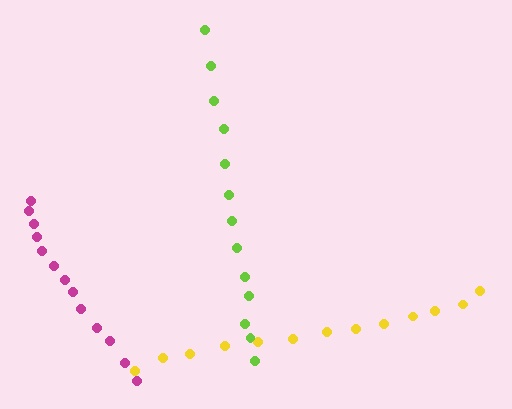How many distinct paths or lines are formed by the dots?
There are 3 distinct paths.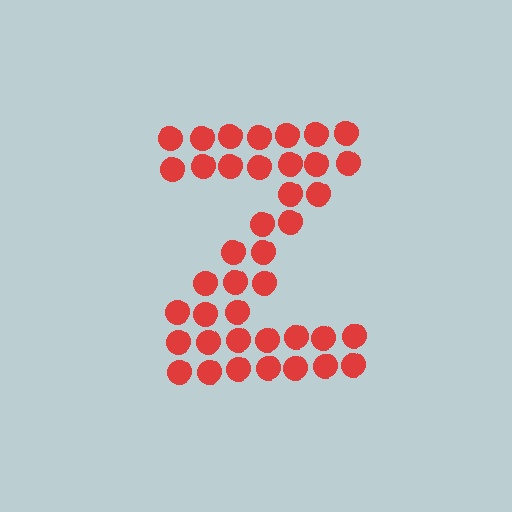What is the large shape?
The large shape is the letter Z.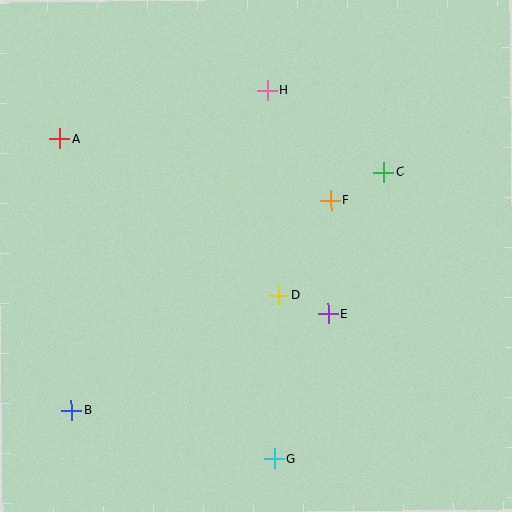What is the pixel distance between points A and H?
The distance between A and H is 214 pixels.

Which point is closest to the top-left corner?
Point A is closest to the top-left corner.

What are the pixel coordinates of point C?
Point C is at (384, 172).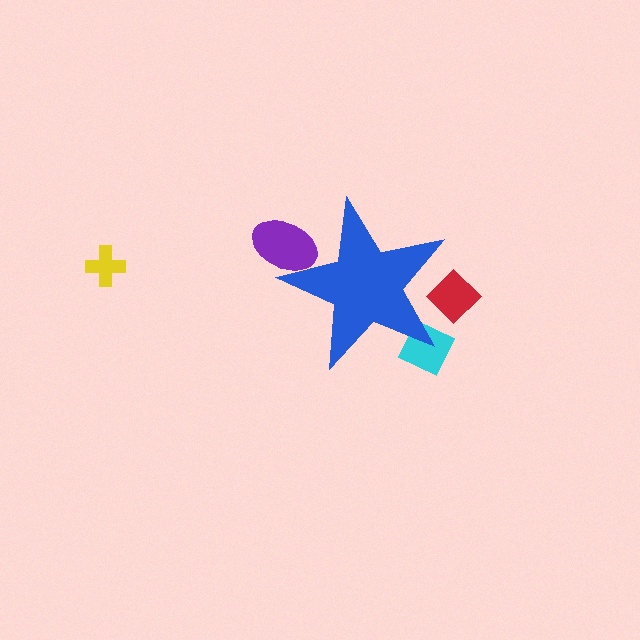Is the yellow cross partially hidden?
No, the yellow cross is fully visible.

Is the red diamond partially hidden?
Yes, the red diamond is partially hidden behind the blue star.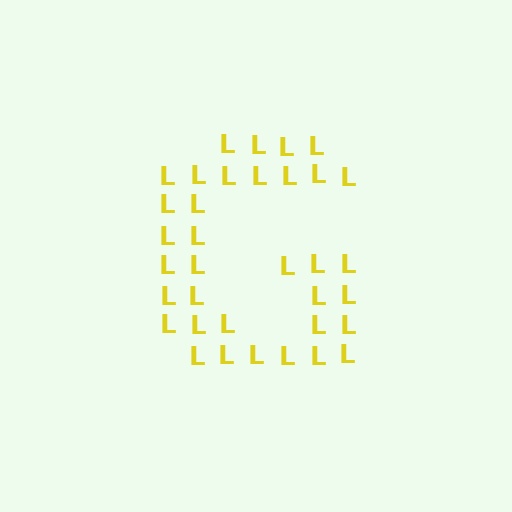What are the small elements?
The small elements are letter L's.